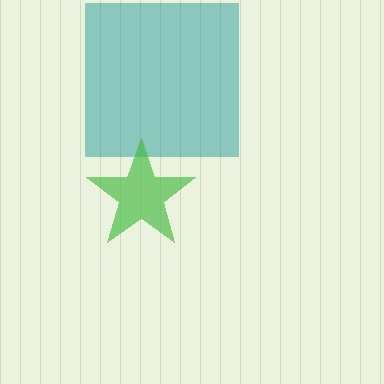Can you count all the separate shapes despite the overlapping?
Yes, there are 2 separate shapes.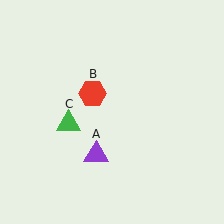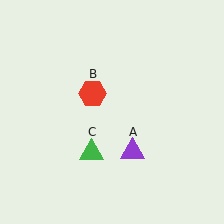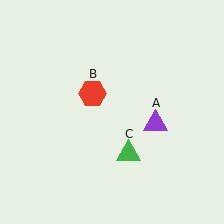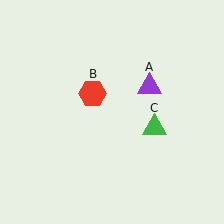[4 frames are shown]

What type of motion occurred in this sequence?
The purple triangle (object A), green triangle (object C) rotated counterclockwise around the center of the scene.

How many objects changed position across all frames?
2 objects changed position: purple triangle (object A), green triangle (object C).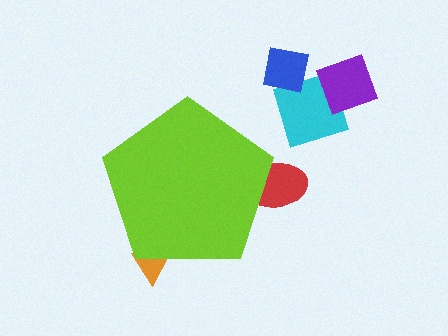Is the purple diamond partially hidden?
No, the purple diamond is fully visible.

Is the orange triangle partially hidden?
Yes, the orange triangle is partially hidden behind the lime pentagon.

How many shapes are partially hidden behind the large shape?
2 shapes are partially hidden.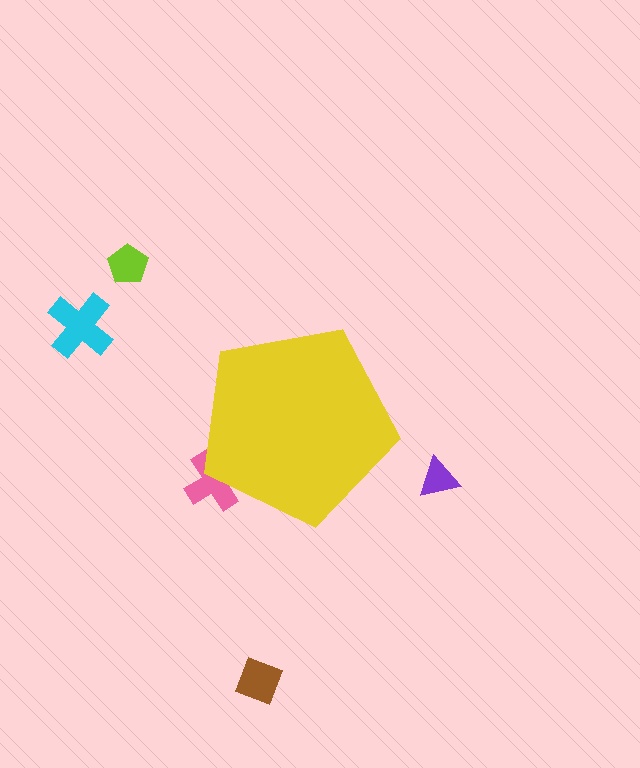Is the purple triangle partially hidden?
No, the purple triangle is fully visible.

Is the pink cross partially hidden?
Yes, the pink cross is partially hidden behind the yellow pentagon.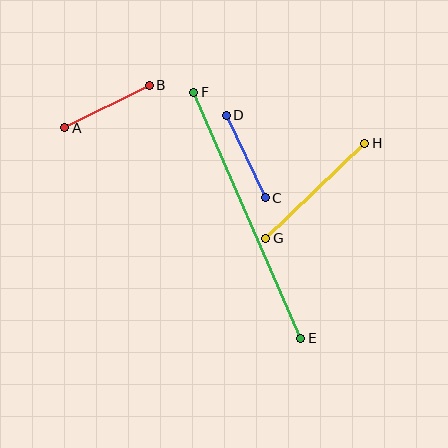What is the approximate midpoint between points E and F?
The midpoint is at approximately (247, 215) pixels.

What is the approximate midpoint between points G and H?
The midpoint is at approximately (315, 191) pixels.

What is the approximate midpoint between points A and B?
The midpoint is at approximately (107, 107) pixels.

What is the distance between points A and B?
The distance is approximately 95 pixels.